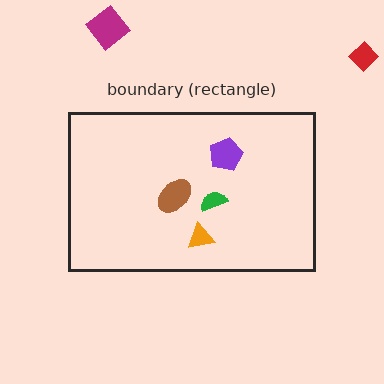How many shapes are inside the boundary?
4 inside, 2 outside.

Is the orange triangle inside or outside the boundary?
Inside.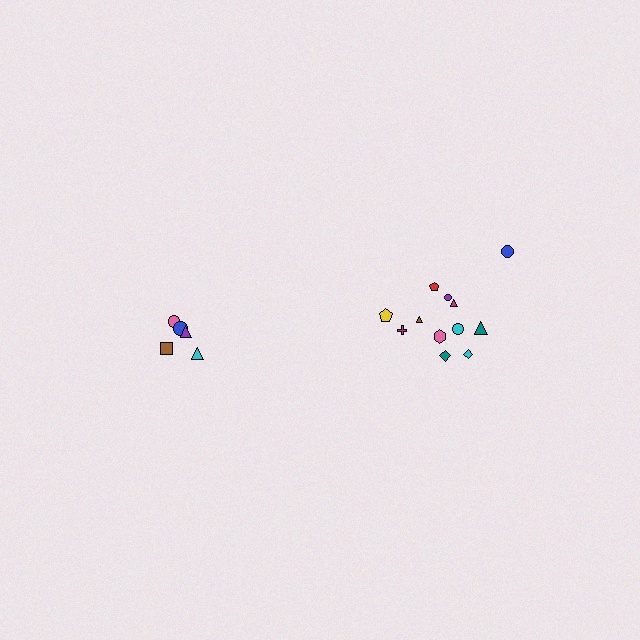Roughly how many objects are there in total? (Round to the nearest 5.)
Roughly 15 objects in total.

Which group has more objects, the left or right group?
The right group.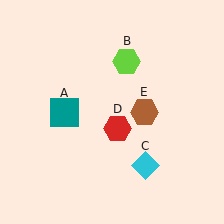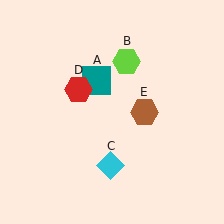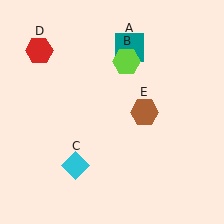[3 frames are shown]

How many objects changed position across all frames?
3 objects changed position: teal square (object A), cyan diamond (object C), red hexagon (object D).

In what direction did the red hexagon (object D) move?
The red hexagon (object D) moved up and to the left.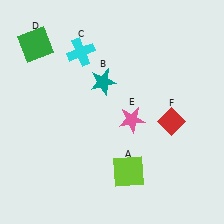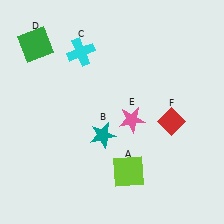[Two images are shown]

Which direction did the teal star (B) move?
The teal star (B) moved down.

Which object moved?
The teal star (B) moved down.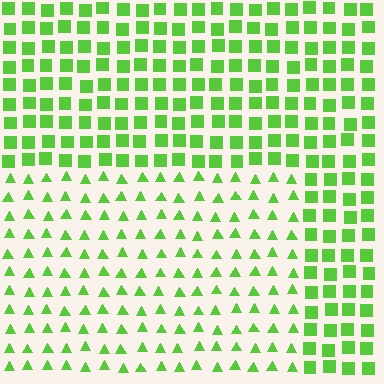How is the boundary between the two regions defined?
The boundary is defined by a change in element shape: triangles inside vs. squares outside. All elements share the same color and spacing.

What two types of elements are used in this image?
The image uses triangles inside the rectangle region and squares outside it.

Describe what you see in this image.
The image is filled with small lime elements arranged in a uniform grid. A rectangle-shaped region contains triangles, while the surrounding area contains squares. The boundary is defined purely by the change in element shape.